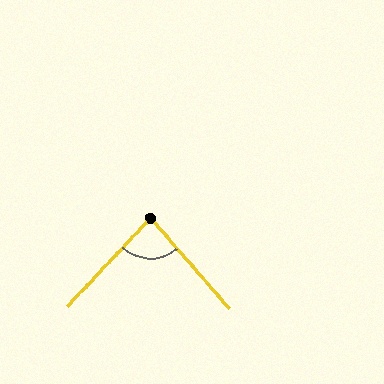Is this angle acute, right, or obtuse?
It is acute.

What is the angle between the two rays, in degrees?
Approximately 84 degrees.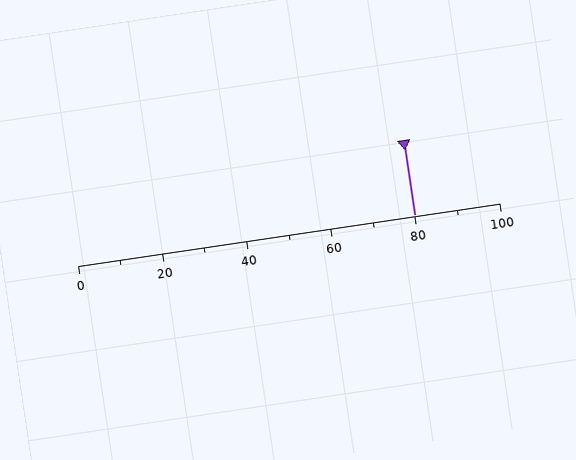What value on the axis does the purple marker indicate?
The marker indicates approximately 80.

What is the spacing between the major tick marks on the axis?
The major ticks are spaced 20 apart.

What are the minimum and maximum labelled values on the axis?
The axis runs from 0 to 100.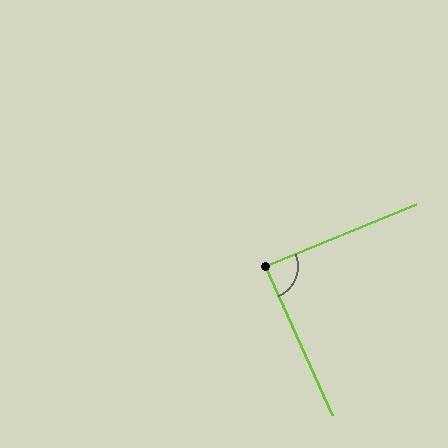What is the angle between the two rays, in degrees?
Approximately 88 degrees.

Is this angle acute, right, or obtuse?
It is approximately a right angle.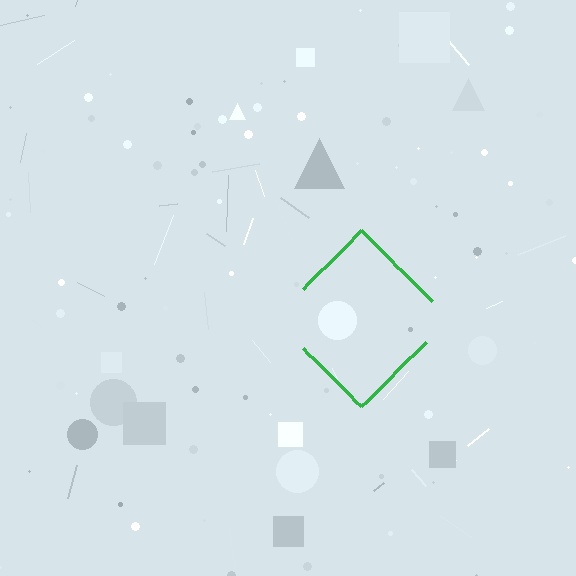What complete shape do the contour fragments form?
The contour fragments form a diamond.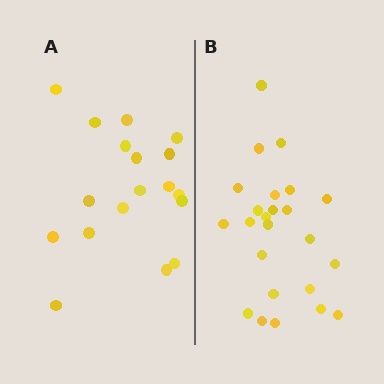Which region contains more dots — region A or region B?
Region B (the right region) has more dots.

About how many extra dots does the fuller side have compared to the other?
Region B has about 6 more dots than region A.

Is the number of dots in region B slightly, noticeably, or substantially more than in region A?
Region B has noticeably more, but not dramatically so. The ratio is roughly 1.3 to 1.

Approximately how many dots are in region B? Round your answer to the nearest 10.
About 20 dots. (The exact count is 24, which rounds to 20.)